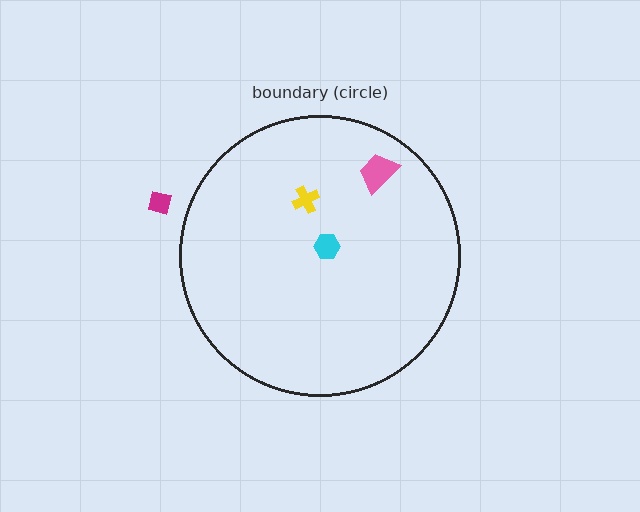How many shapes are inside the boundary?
3 inside, 1 outside.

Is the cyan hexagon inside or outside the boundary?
Inside.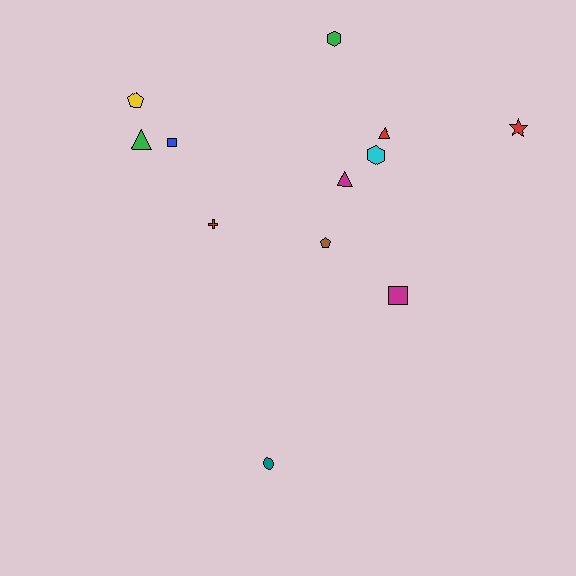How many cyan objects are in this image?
There is 1 cyan object.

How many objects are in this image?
There are 12 objects.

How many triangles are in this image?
There are 3 triangles.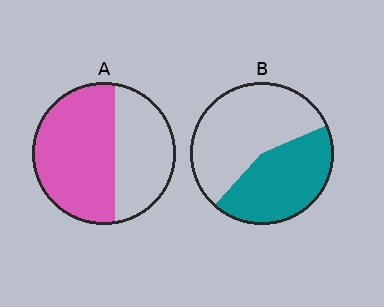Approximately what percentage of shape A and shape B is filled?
A is approximately 60% and B is approximately 45%.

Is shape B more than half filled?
No.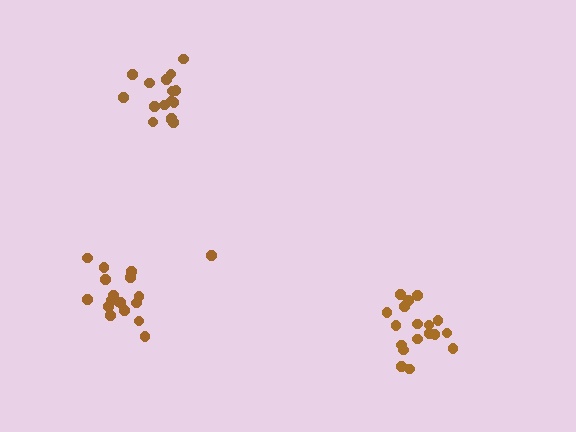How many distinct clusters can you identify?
There are 3 distinct clusters.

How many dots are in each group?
Group 1: 16 dots, Group 2: 19 dots, Group 3: 19 dots (54 total).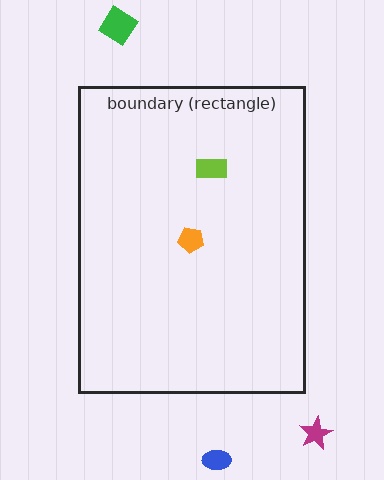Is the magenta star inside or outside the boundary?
Outside.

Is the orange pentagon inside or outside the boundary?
Inside.